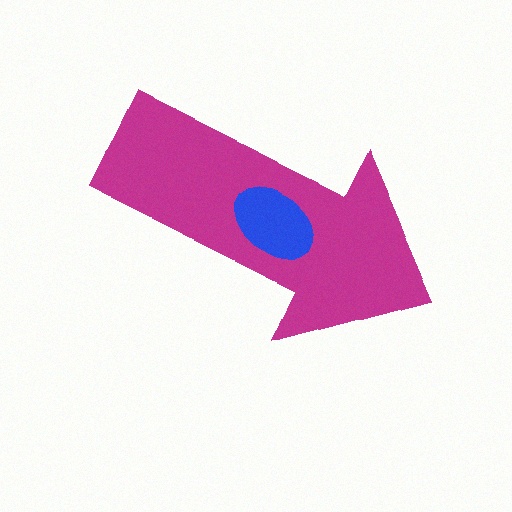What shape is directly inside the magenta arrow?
The blue ellipse.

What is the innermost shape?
The blue ellipse.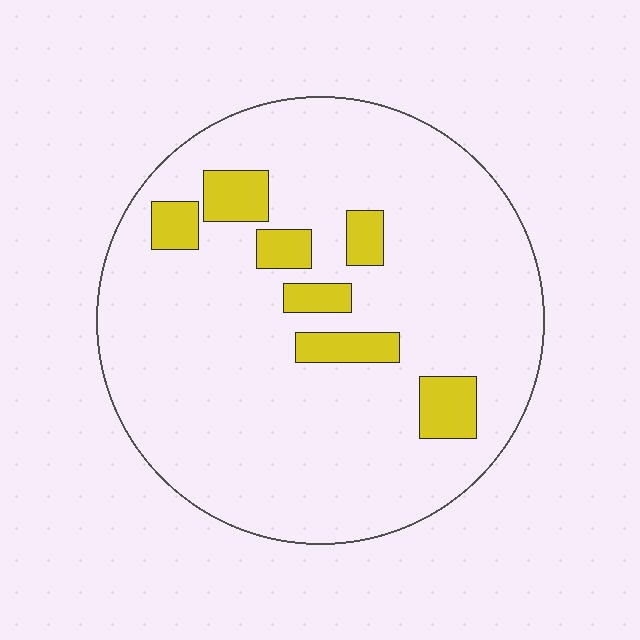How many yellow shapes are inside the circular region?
7.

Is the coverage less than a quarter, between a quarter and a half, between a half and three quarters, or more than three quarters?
Less than a quarter.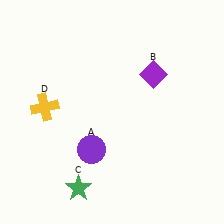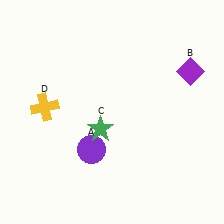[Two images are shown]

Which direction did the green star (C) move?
The green star (C) moved up.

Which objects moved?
The objects that moved are: the purple diamond (B), the green star (C).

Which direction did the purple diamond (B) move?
The purple diamond (B) moved right.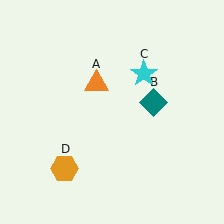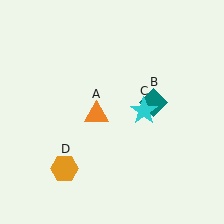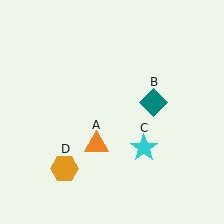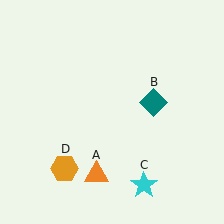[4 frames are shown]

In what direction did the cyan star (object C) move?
The cyan star (object C) moved down.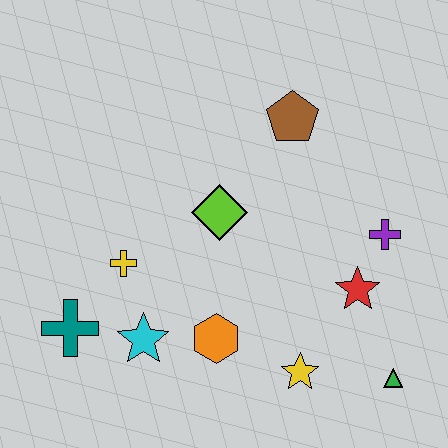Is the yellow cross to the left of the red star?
Yes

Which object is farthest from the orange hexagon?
The brown pentagon is farthest from the orange hexagon.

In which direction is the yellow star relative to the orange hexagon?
The yellow star is to the right of the orange hexagon.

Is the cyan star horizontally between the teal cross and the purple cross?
Yes